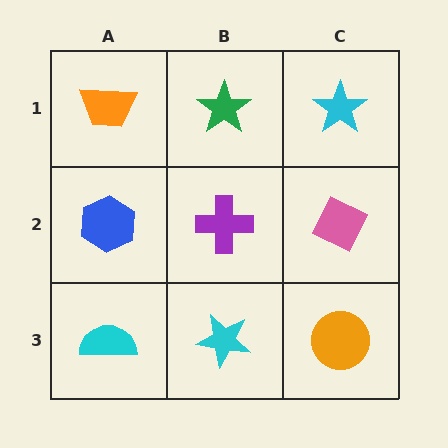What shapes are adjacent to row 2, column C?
A cyan star (row 1, column C), an orange circle (row 3, column C), a purple cross (row 2, column B).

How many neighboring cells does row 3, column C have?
2.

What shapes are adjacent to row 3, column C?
A pink diamond (row 2, column C), a cyan star (row 3, column B).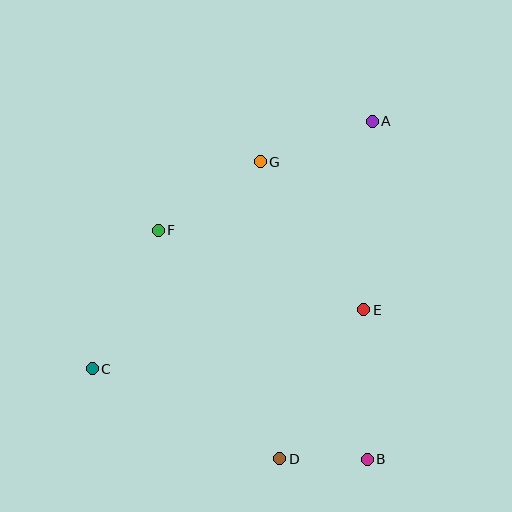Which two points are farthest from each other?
Points A and C are farthest from each other.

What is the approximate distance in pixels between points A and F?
The distance between A and F is approximately 240 pixels.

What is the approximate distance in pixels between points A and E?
The distance between A and E is approximately 189 pixels.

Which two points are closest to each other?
Points B and D are closest to each other.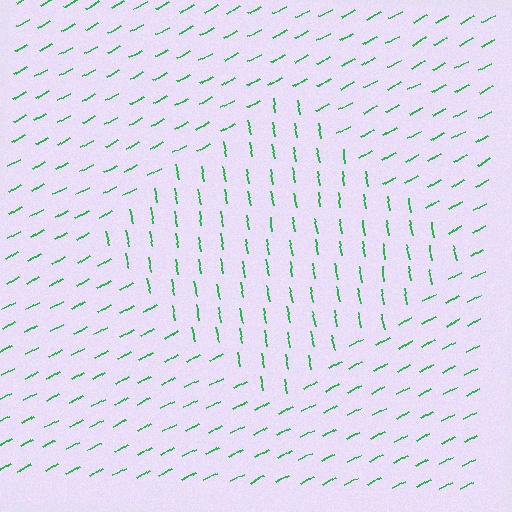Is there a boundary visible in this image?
Yes, there is a texture boundary formed by a change in line orientation.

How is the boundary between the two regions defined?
The boundary is defined purely by a change in line orientation (approximately 71 degrees difference). All lines are the same color and thickness.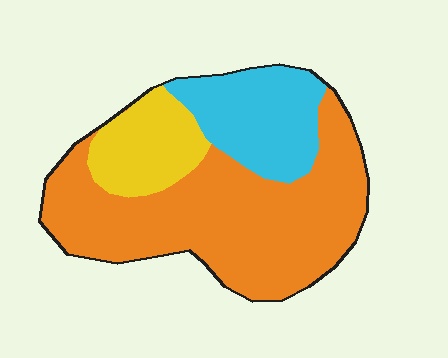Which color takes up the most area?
Orange, at roughly 60%.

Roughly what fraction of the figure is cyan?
Cyan takes up less than a quarter of the figure.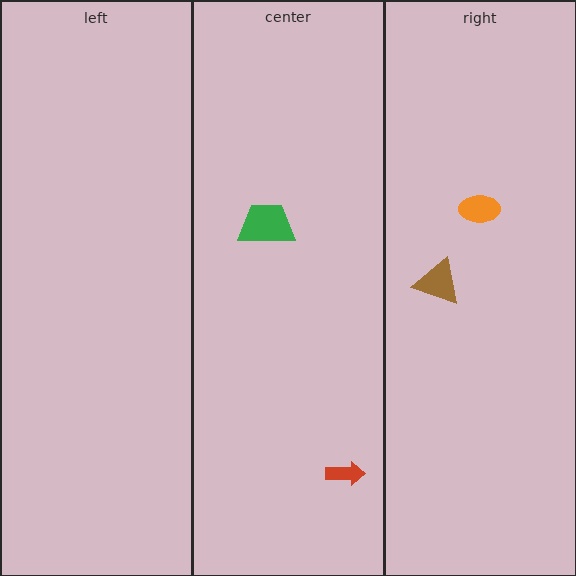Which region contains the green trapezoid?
The center region.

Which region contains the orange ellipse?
The right region.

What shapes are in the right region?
The orange ellipse, the brown triangle.